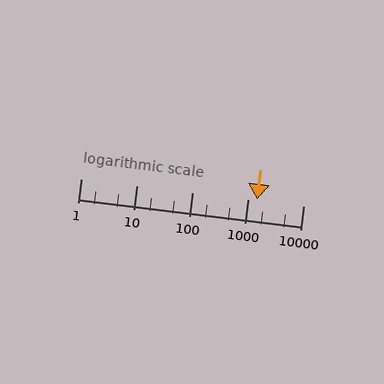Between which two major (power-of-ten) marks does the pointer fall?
The pointer is between 1000 and 10000.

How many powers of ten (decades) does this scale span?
The scale spans 4 decades, from 1 to 10000.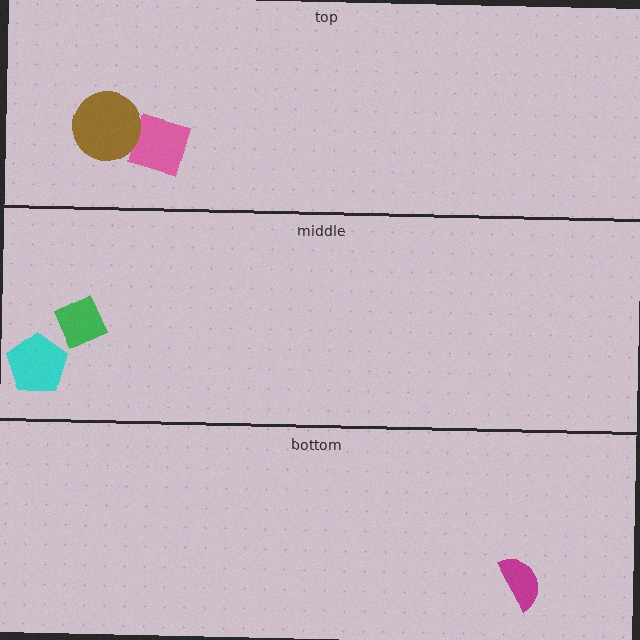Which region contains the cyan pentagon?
The middle region.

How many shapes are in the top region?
2.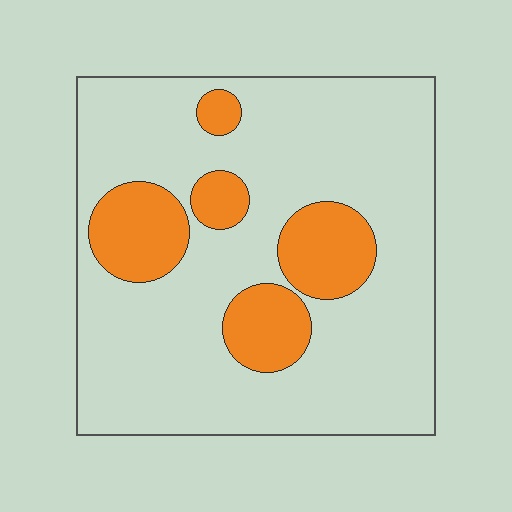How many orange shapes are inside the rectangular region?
5.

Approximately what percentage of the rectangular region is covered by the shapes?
Approximately 20%.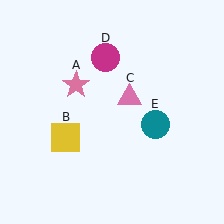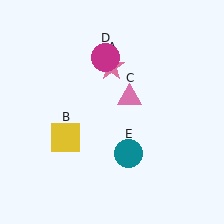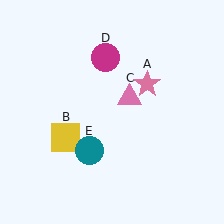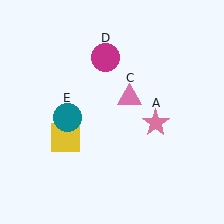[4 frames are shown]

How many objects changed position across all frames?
2 objects changed position: pink star (object A), teal circle (object E).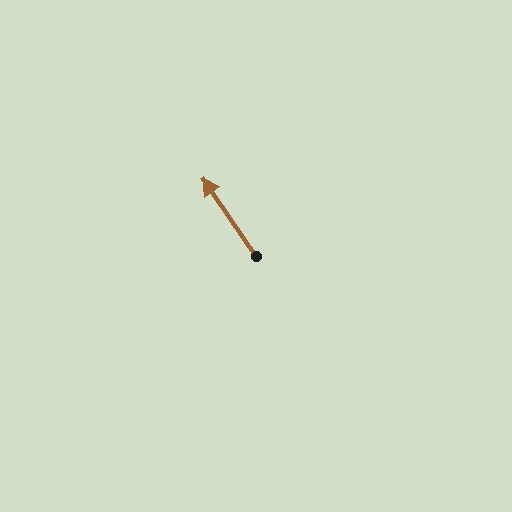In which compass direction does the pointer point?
Northwest.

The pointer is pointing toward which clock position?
Roughly 11 o'clock.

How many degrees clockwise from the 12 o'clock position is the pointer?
Approximately 326 degrees.